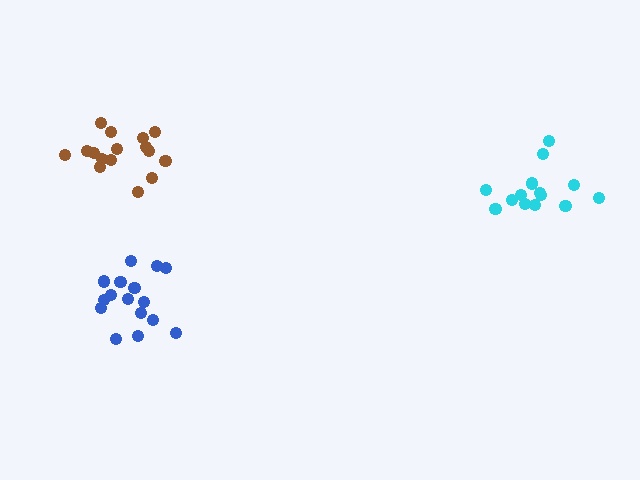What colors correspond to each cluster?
The clusters are colored: brown, cyan, blue.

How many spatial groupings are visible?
There are 3 spatial groupings.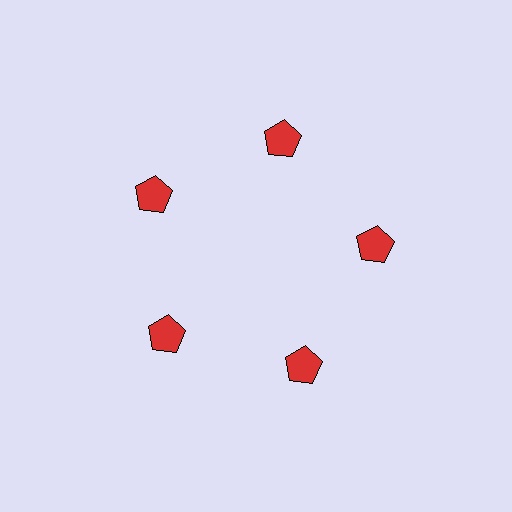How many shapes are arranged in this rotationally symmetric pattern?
There are 5 shapes, arranged in 5 groups of 1.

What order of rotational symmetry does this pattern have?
This pattern has 5-fold rotational symmetry.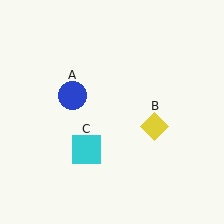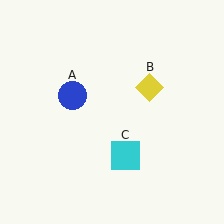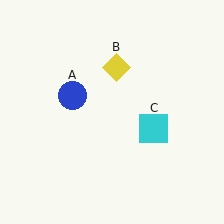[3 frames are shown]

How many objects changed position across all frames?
2 objects changed position: yellow diamond (object B), cyan square (object C).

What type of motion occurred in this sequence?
The yellow diamond (object B), cyan square (object C) rotated counterclockwise around the center of the scene.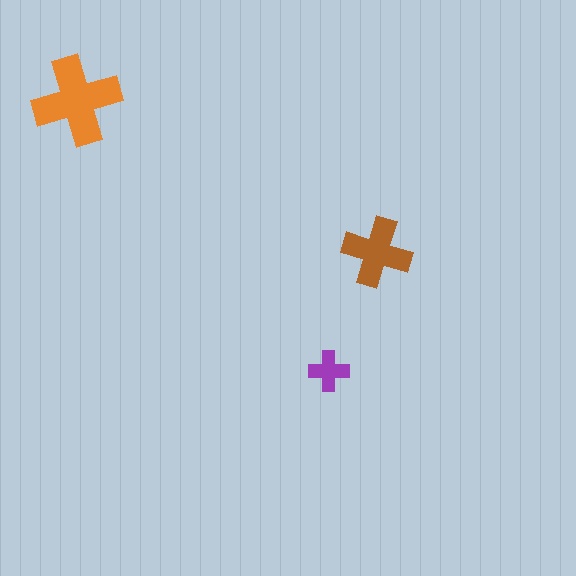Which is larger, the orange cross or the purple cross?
The orange one.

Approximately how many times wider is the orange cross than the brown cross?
About 1.5 times wider.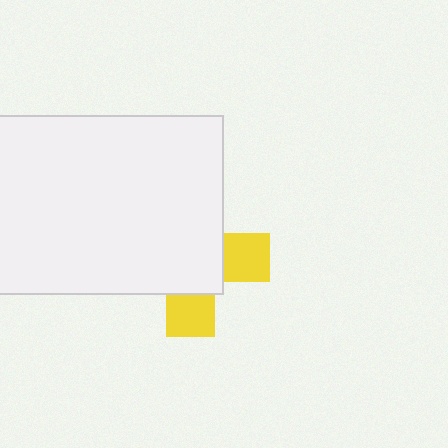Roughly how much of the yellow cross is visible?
A small part of it is visible (roughly 33%).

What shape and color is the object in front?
The object in front is a white rectangle.